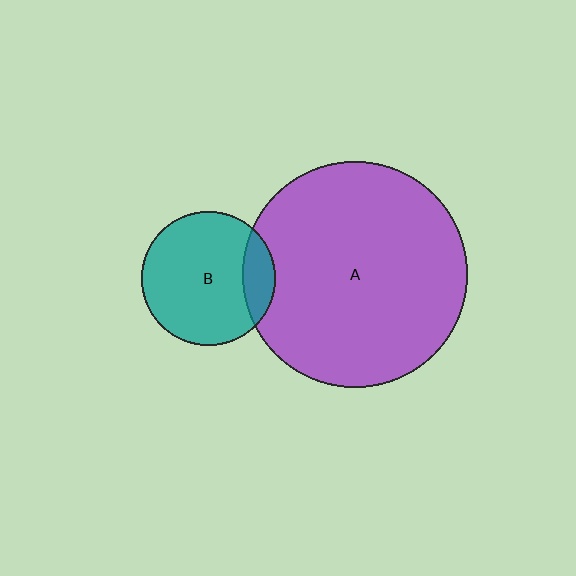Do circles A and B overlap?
Yes.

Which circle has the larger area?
Circle A (purple).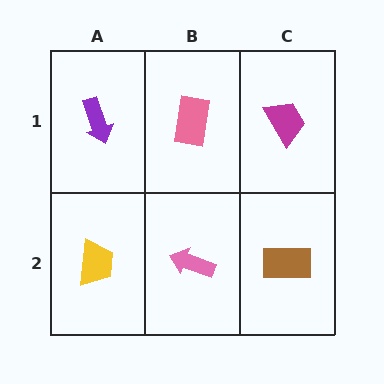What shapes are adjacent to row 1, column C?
A brown rectangle (row 2, column C), a pink rectangle (row 1, column B).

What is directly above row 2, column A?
A purple arrow.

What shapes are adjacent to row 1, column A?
A yellow trapezoid (row 2, column A), a pink rectangle (row 1, column B).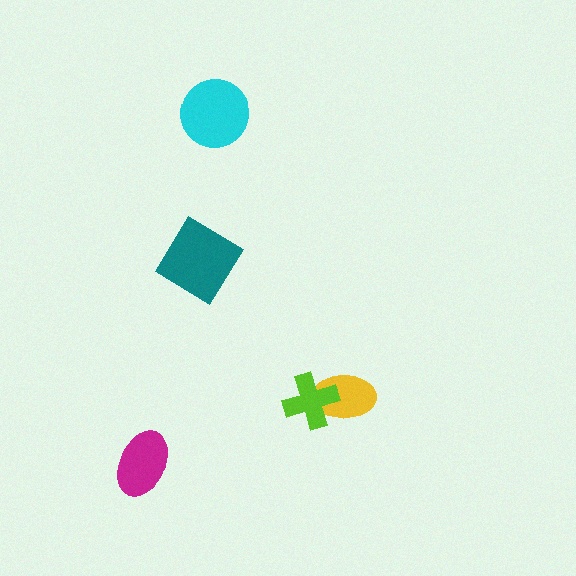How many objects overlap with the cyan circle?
0 objects overlap with the cyan circle.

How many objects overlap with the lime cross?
1 object overlaps with the lime cross.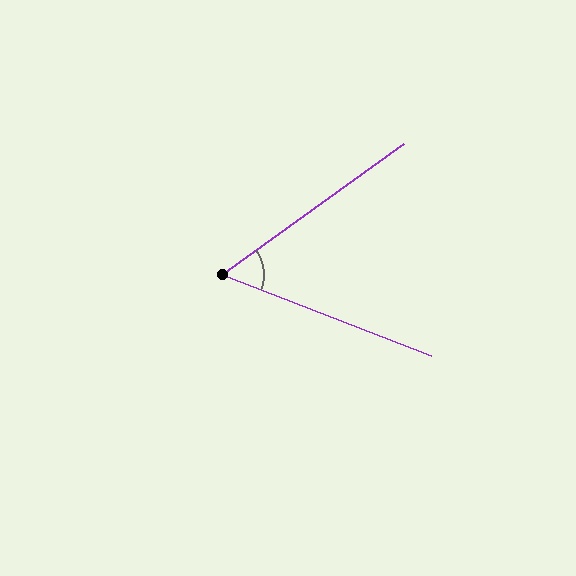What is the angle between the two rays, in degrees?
Approximately 57 degrees.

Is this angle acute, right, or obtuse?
It is acute.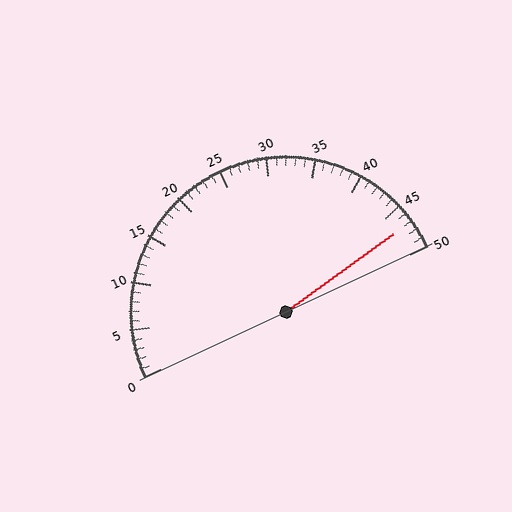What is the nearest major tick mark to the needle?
The nearest major tick mark is 45.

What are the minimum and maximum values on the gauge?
The gauge ranges from 0 to 50.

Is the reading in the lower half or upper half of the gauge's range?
The reading is in the upper half of the range (0 to 50).